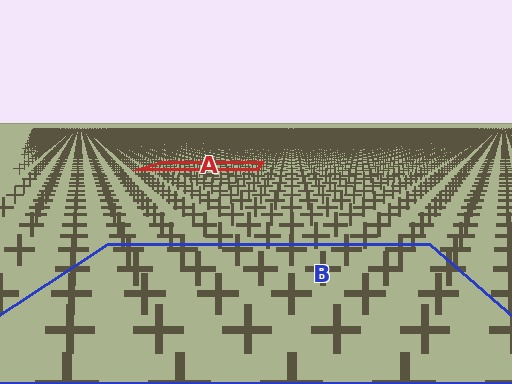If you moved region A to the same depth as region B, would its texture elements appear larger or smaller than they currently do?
They would appear larger. At a closer depth, the same texture elements are projected at a bigger on-screen size.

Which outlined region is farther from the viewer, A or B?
Region A is farther from the viewer — the texture elements inside it appear smaller and more densely packed.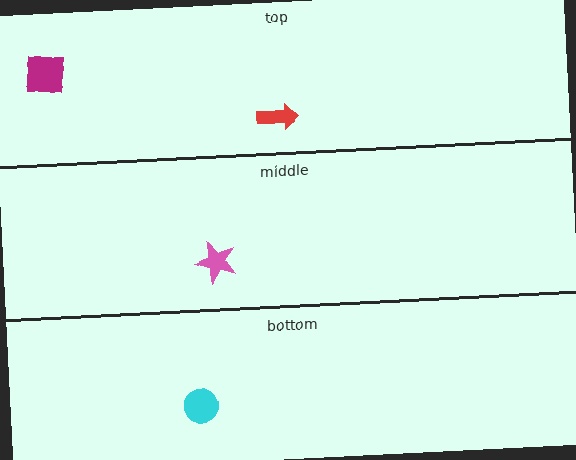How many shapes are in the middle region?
1.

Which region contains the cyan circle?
The bottom region.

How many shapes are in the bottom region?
1.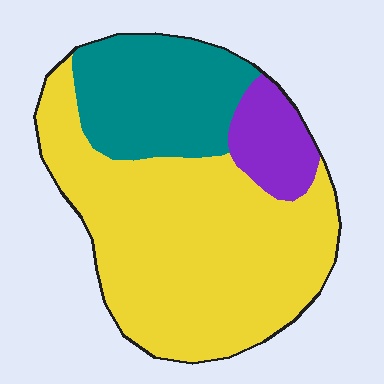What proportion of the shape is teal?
Teal takes up between a quarter and a half of the shape.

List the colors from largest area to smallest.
From largest to smallest: yellow, teal, purple.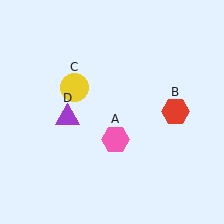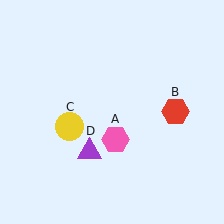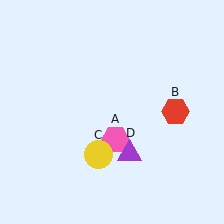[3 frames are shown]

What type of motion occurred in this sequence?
The yellow circle (object C), purple triangle (object D) rotated counterclockwise around the center of the scene.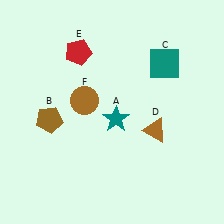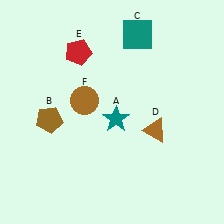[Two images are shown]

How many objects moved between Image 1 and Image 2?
1 object moved between the two images.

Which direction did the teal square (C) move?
The teal square (C) moved up.